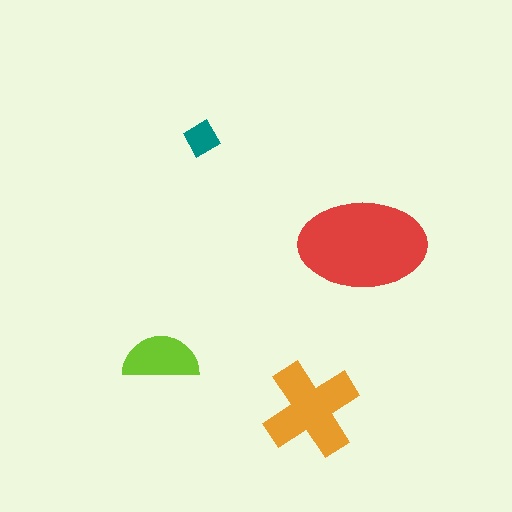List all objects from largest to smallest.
The red ellipse, the orange cross, the lime semicircle, the teal diamond.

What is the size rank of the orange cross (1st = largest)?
2nd.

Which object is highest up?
The teal diamond is topmost.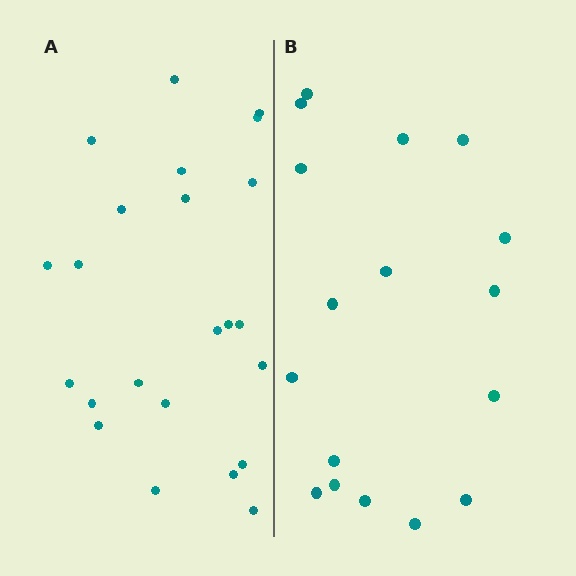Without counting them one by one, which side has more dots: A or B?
Region A (the left region) has more dots.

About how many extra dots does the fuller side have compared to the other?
Region A has about 6 more dots than region B.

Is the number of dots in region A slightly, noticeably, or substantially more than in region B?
Region A has noticeably more, but not dramatically so. The ratio is roughly 1.4 to 1.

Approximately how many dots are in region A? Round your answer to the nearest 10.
About 20 dots. (The exact count is 23, which rounds to 20.)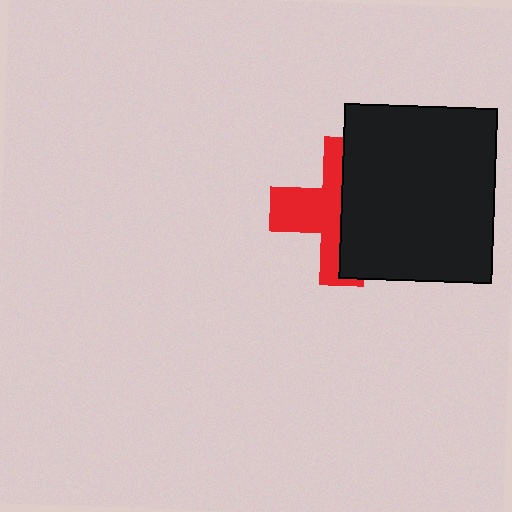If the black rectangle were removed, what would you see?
You would see the complete red cross.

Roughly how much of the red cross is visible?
About half of it is visible (roughly 48%).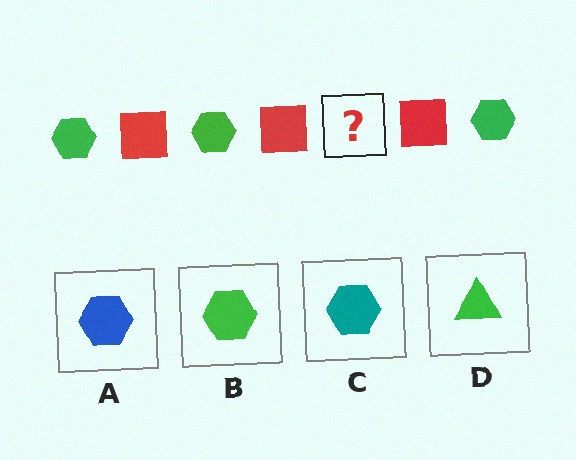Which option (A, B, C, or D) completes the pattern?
B.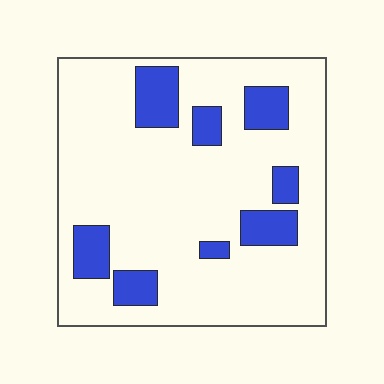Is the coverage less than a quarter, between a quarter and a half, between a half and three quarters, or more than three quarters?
Less than a quarter.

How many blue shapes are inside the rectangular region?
8.